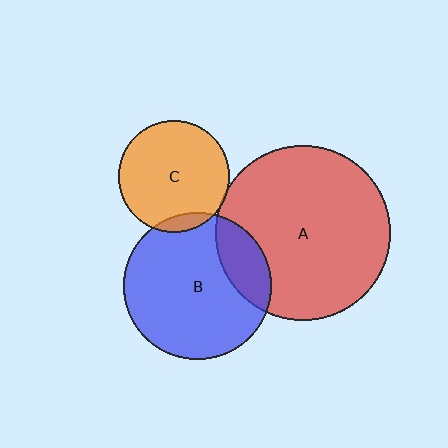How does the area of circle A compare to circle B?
Approximately 1.4 times.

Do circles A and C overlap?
Yes.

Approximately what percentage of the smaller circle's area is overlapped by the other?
Approximately 5%.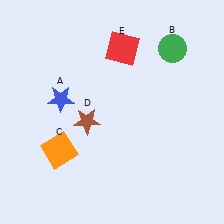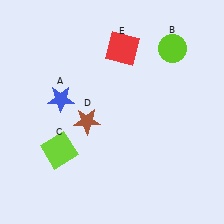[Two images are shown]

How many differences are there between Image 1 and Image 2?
There are 2 differences between the two images.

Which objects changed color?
B changed from green to lime. C changed from orange to lime.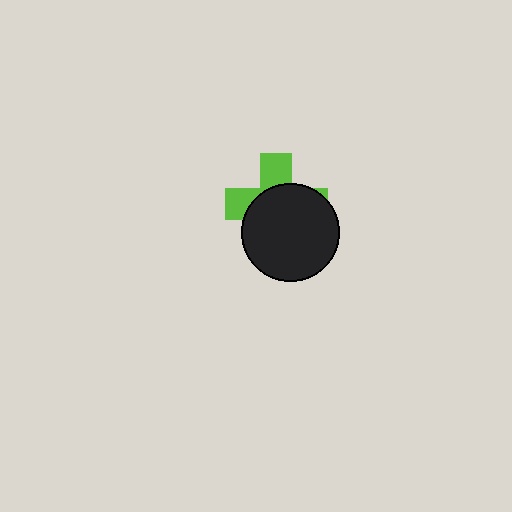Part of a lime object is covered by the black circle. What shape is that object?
It is a cross.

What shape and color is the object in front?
The object in front is a black circle.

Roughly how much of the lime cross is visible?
A small part of it is visible (roughly 36%).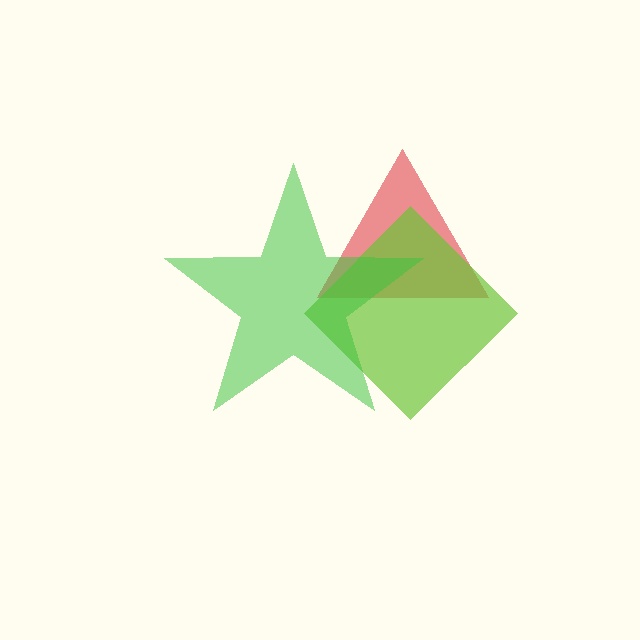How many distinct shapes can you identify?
There are 3 distinct shapes: a red triangle, a lime diamond, a green star.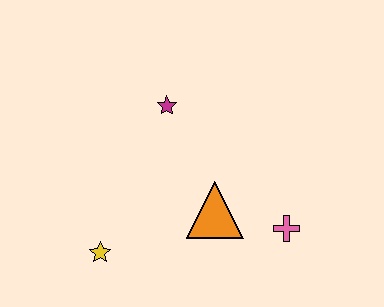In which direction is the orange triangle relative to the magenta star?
The orange triangle is below the magenta star.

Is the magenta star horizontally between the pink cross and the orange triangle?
No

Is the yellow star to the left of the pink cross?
Yes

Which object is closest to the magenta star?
The orange triangle is closest to the magenta star.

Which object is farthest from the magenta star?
The pink cross is farthest from the magenta star.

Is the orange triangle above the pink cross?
Yes